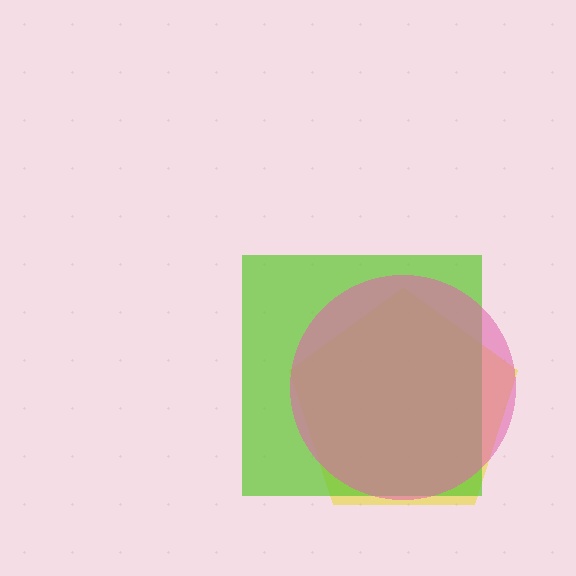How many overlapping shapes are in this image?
There are 3 overlapping shapes in the image.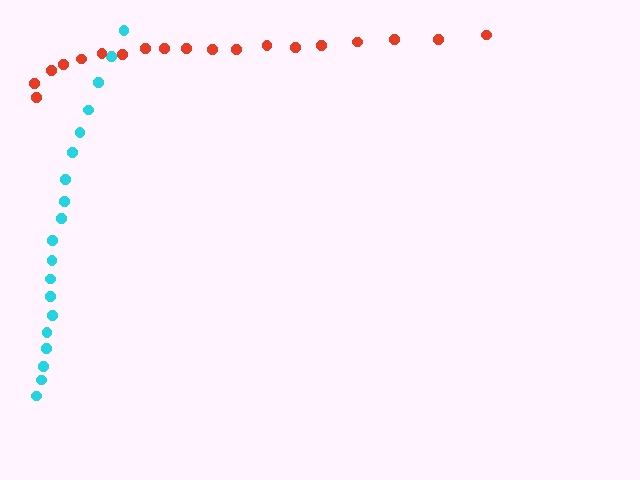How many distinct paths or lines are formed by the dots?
There are 2 distinct paths.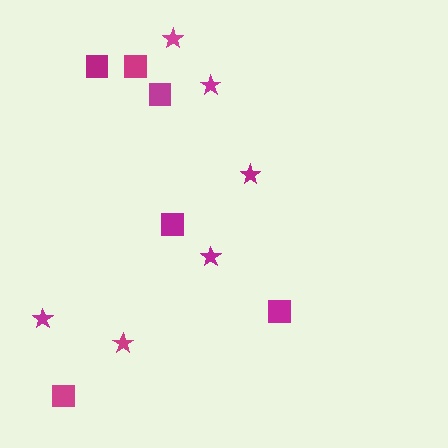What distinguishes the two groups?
There are 2 groups: one group of squares (6) and one group of stars (6).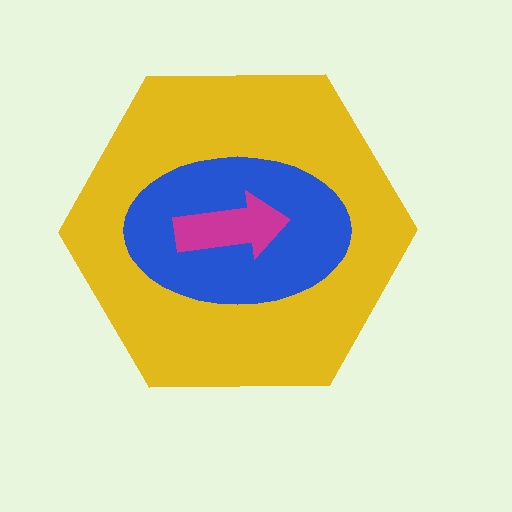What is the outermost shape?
The yellow hexagon.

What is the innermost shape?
The magenta arrow.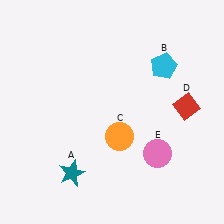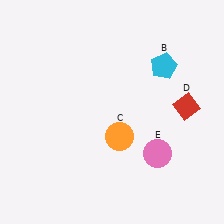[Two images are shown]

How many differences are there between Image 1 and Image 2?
There is 1 difference between the two images.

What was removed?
The teal star (A) was removed in Image 2.